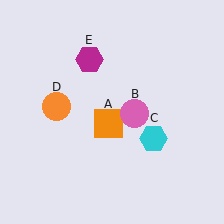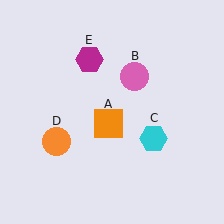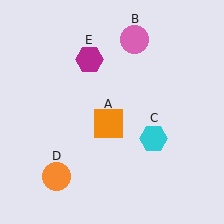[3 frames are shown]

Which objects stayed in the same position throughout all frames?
Orange square (object A) and cyan hexagon (object C) and magenta hexagon (object E) remained stationary.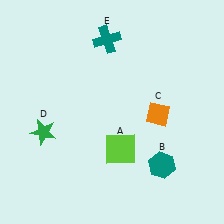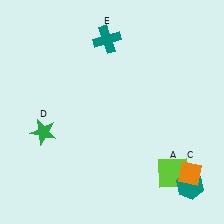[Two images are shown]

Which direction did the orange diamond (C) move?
The orange diamond (C) moved down.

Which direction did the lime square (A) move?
The lime square (A) moved right.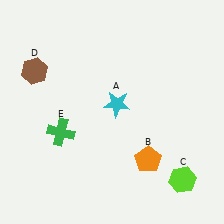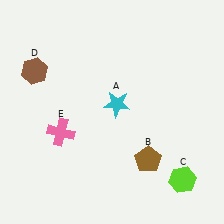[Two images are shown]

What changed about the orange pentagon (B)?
In Image 1, B is orange. In Image 2, it changed to brown.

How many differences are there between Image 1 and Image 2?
There are 2 differences between the two images.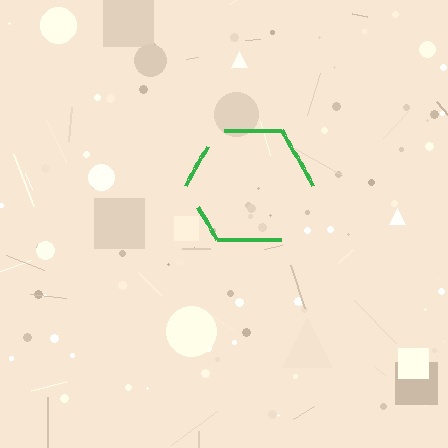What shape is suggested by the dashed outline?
The dashed outline suggests a hexagon.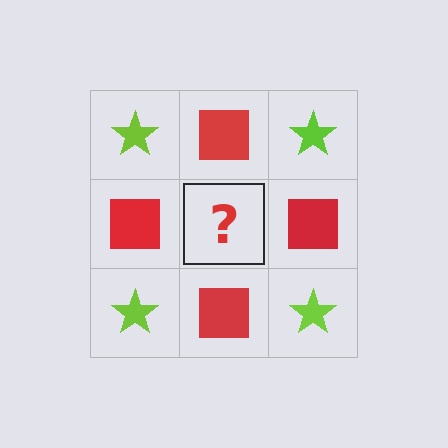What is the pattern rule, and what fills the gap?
The rule is that it alternates lime star and red square in a checkerboard pattern. The gap should be filled with a lime star.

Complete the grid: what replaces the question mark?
The question mark should be replaced with a lime star.